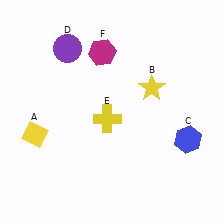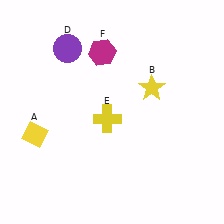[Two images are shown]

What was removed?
The blue hexagon (C) was removed in Image 2.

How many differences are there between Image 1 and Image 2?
There is 1 difference between the two images.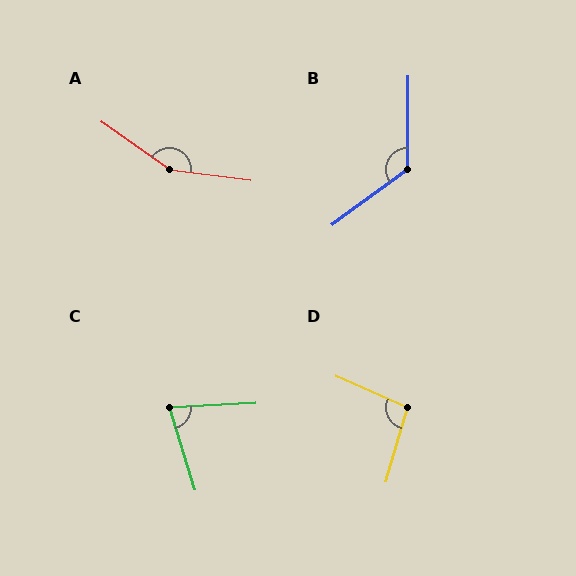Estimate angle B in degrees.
Approximately 127 degrees.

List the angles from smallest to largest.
C (75°), D (98°), B (127°), A (152°).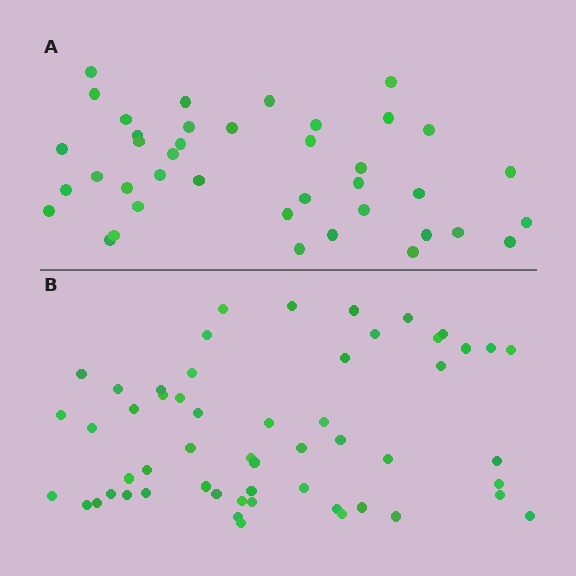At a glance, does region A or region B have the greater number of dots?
Region B (the bottom region) has more dots.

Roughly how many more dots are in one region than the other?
Region B has approximately 15 more dots than region A.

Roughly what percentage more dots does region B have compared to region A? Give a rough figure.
About 40% more.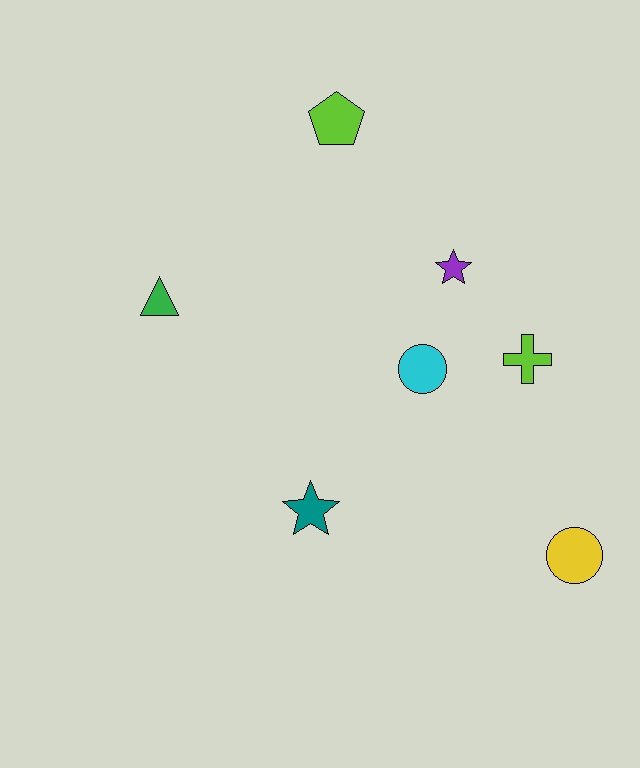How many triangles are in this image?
There is 1 triangle.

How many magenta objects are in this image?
There are no magenta objects.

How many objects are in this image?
There are 7 objects.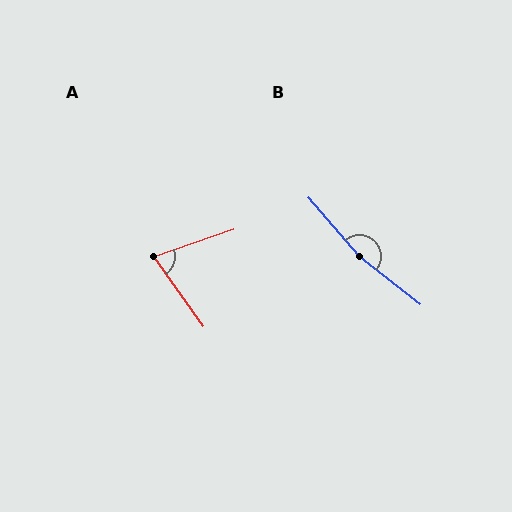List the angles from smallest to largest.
A (73°), B (169°).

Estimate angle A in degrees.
Approximately 73 degrees.